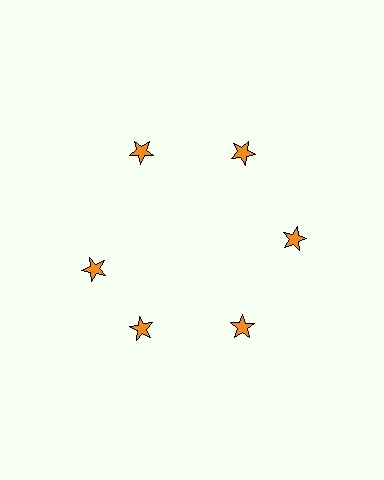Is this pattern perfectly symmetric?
No. The 6 orange stars are arranged in a ring, but one element near the 9 o'clock position is rotated out of alignment along the ring, breaking the 6-fold rotational symmetry.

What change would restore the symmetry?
The symmetry would be restored by rotating it back into even spacing with its neighbors so that all 6 stars sit at equal angles and equal distance from the center.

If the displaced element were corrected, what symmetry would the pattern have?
It would have 6-fold rotational symmetry — the pattern would map onto itself every 60 degrees.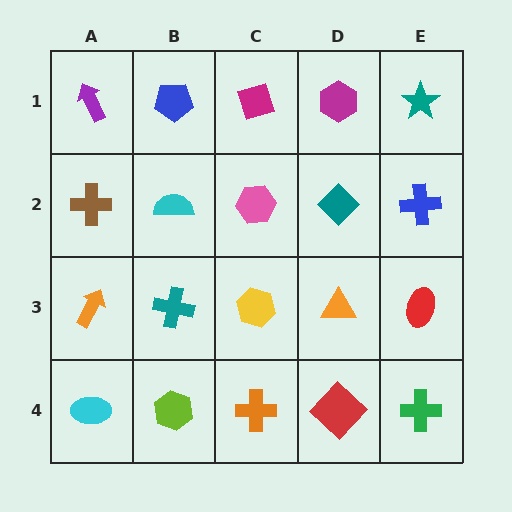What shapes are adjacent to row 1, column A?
A brown cross (row 2, column A), a blue pentagon (row 1, column B).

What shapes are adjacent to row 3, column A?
A brown cross (row 2, column A), a cyan ellipse (row 4, column A), a teal cross (row 3, column B).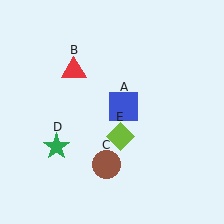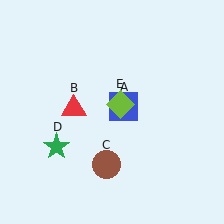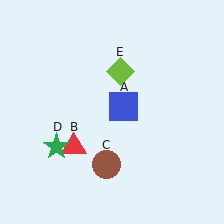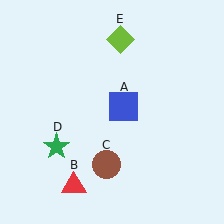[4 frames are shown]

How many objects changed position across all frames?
2 objects changed position: red triangle (object B), lime diamond (object E).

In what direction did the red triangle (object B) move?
The red triangle (object B) moved down.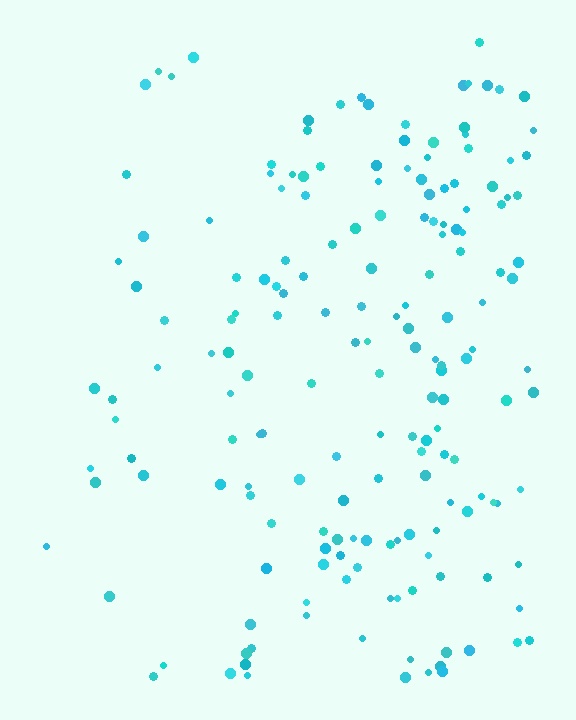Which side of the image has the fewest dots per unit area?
The left.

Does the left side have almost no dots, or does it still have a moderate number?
Still a moderate number, just noticeably fewer than the right.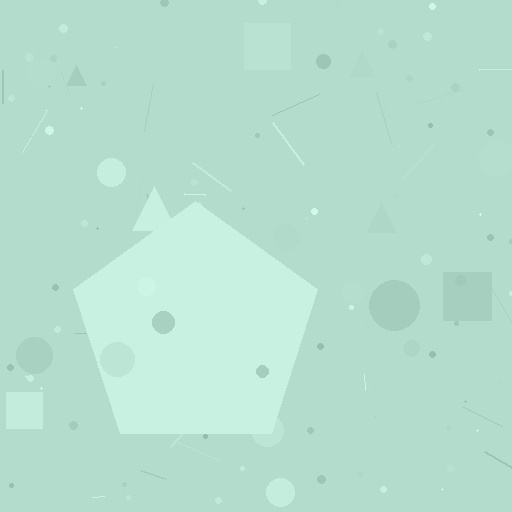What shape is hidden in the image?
A pentagon is hidden in the image.